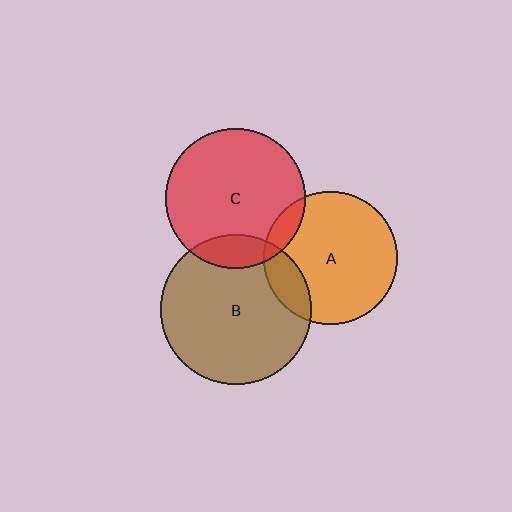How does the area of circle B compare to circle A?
Approximately 1.3 times.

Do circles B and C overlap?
Yes.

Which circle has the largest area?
Circle B (brown).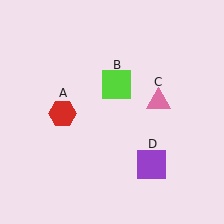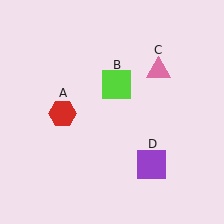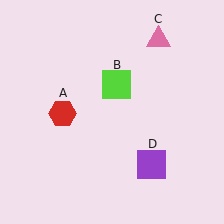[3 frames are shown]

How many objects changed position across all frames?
1 object changed position: pink triangle (object C).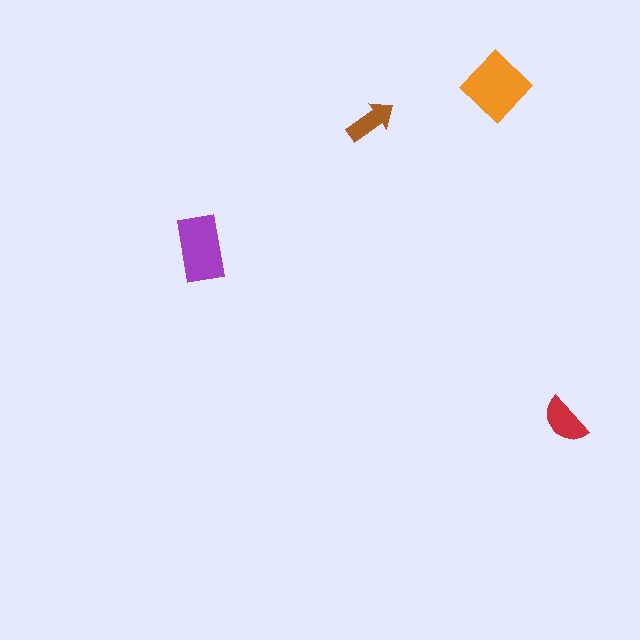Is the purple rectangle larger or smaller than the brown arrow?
Larger.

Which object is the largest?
The orange diamond.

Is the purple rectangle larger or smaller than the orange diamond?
Smaller.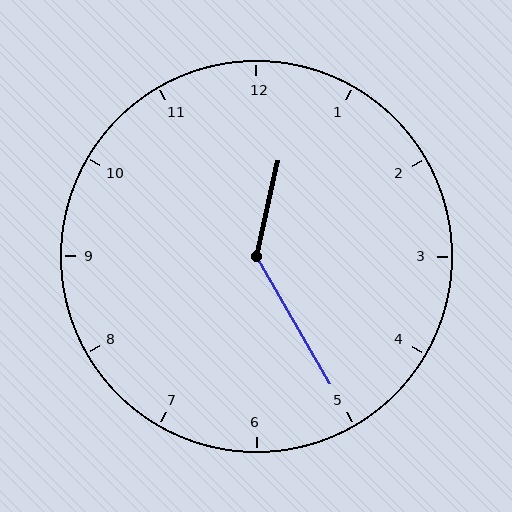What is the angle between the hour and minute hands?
Approximately 138 degrees.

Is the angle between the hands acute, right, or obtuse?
It is obtuse.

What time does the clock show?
12:25.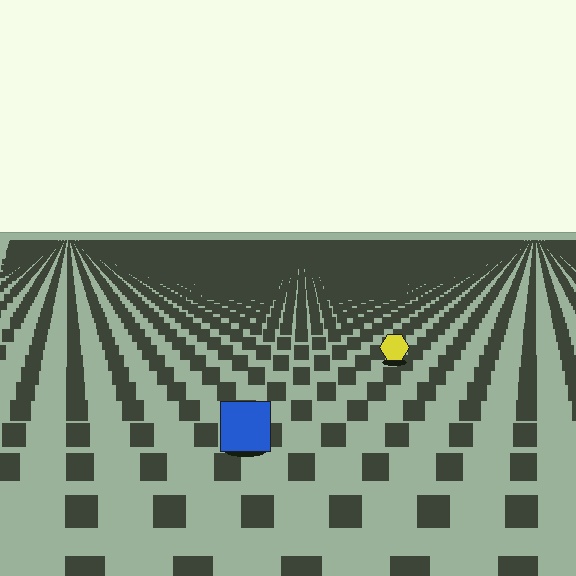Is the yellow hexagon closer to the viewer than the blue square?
No. The blue square is closer — you can tell from the texture gradient: the ground texture is coarser near it.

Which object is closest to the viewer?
The blue square is closest. The texture marks near it are larger and more spread out.